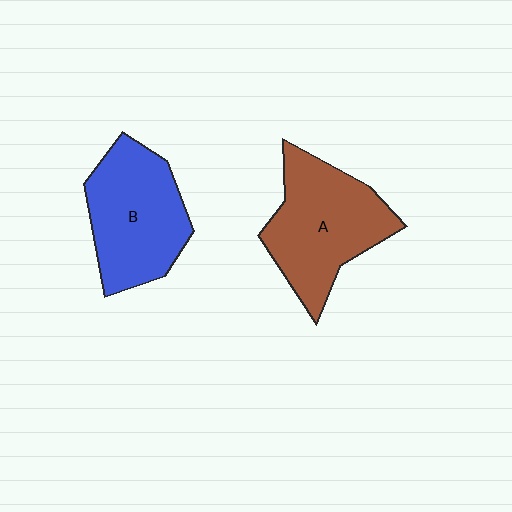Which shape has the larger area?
Shape A (brown).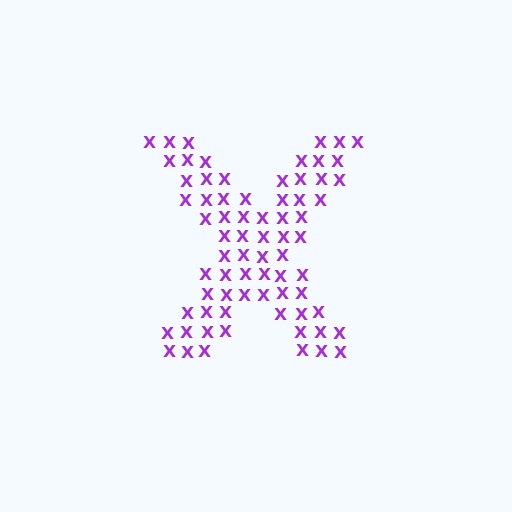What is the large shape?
The large shape is the letter X.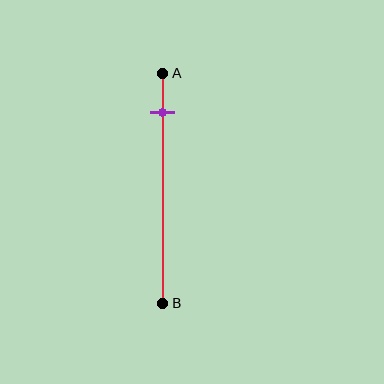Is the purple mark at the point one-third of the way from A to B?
No, the mark is at about 15% from A, not at the 33% one-third point.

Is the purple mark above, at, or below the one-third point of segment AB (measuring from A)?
The purple mark is above the one-third point of segment AB.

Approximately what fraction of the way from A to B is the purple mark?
The purple mark is approximately 15% of the way from A to B.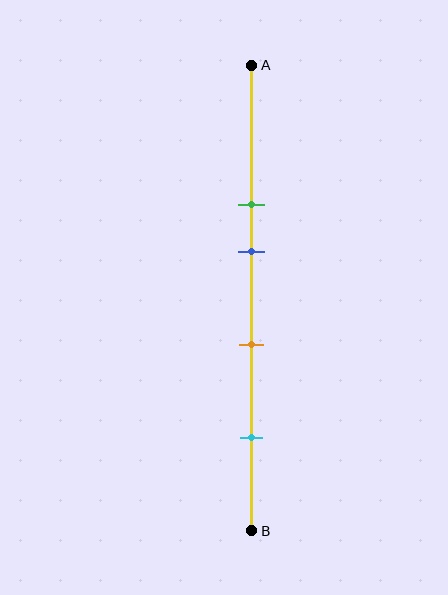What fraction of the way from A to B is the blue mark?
The blue mark is approximately 40% (0.4) of the way from A to B.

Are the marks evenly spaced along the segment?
No, the marks are not evenly spaced.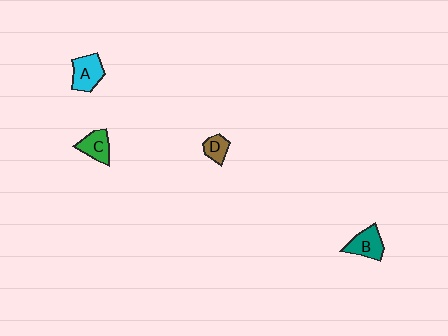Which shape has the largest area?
Shape A (cyan).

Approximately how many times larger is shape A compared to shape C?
Approximately 1.2 times.